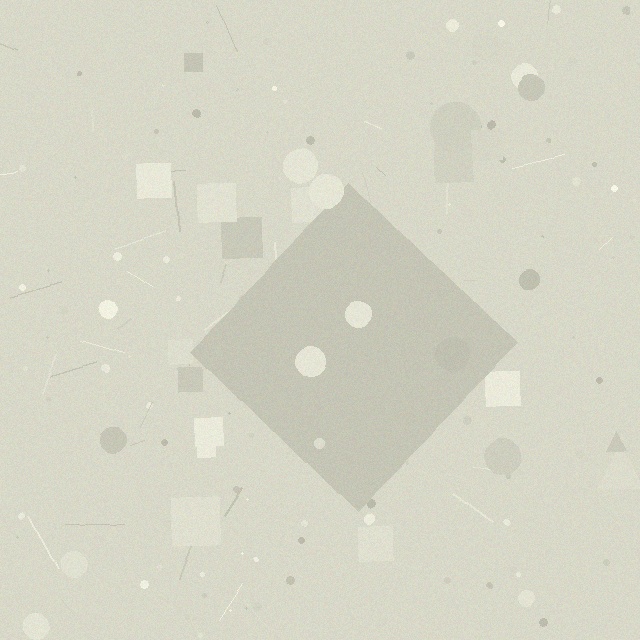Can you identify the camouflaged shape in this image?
The camouflaged shape is a diamond.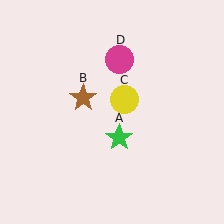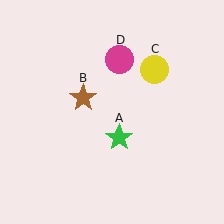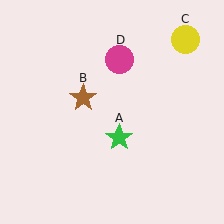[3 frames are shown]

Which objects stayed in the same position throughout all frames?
Green star (object A) and brown star (object B) and magenta circle (object D) remained stationary.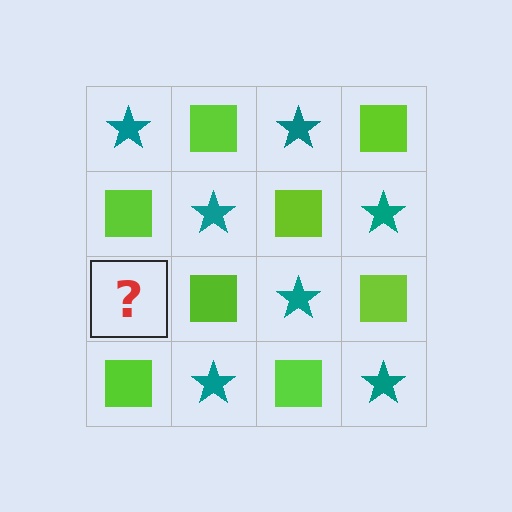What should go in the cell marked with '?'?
The missing cell should contain a teal star.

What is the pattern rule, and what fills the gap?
The rule is that it alternates teal star and lime square in a checkerboard pattern. The gap should be filled with a teal star.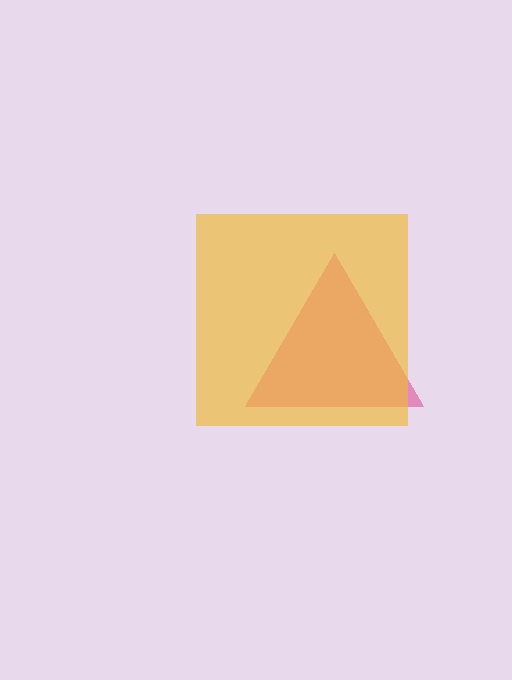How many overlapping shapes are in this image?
There are 2 overlapping shapes in the image.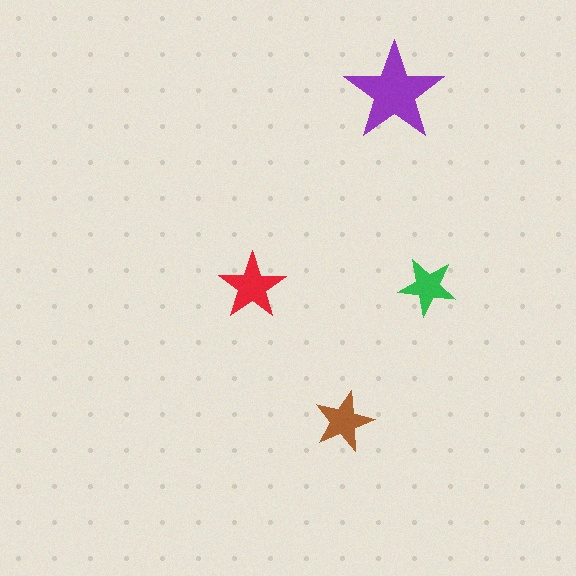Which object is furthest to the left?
The red star is leftmost.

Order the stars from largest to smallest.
the purple one, the red one, the brown one, the green one.